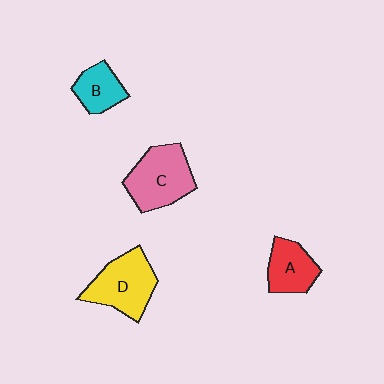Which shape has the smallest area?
Shape B (cyan).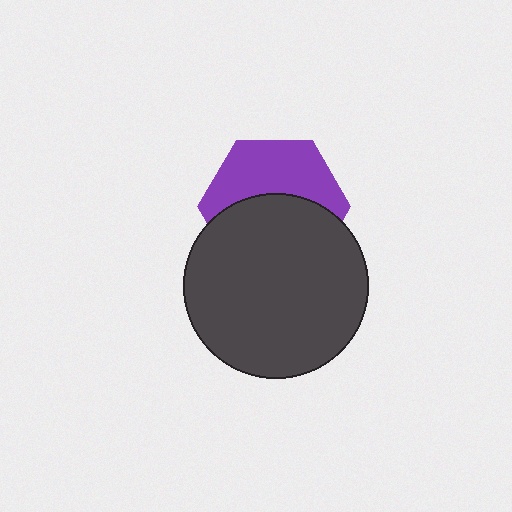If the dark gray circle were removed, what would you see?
You would see the complete purple hexagon.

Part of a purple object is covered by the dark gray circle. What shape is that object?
It is a hexagon.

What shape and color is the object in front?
The object in front is a dark gray circle.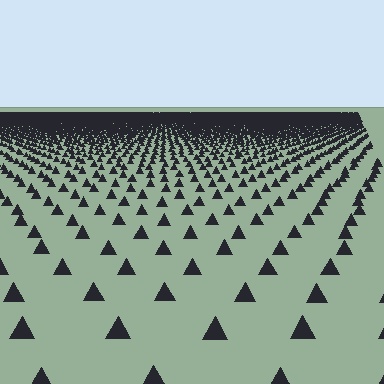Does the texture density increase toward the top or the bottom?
Density increases toward the top.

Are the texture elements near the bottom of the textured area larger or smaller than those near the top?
Larger. Near the bottom, elements are closer to the viewer and appear at a bigger on-screen size.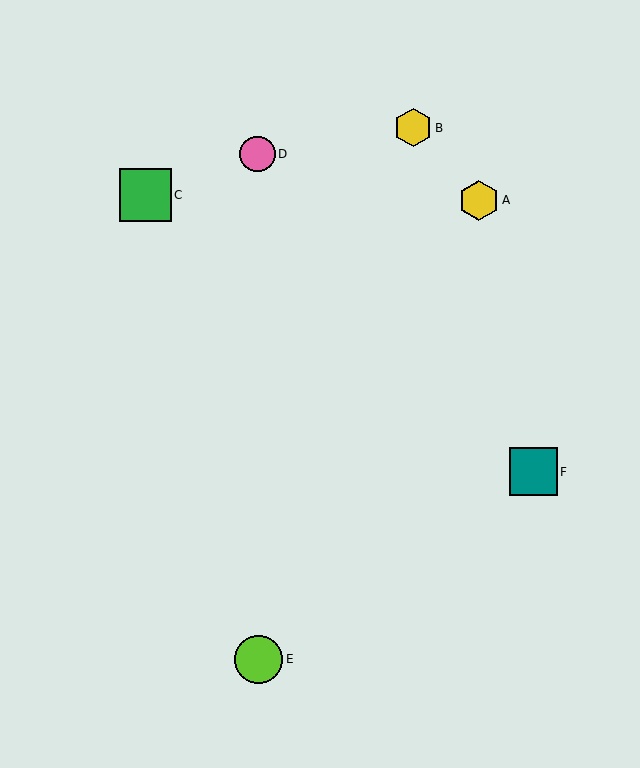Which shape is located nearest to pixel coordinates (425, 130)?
The yellow hexagon (labeled B) at (413, 128) is nearest to that location.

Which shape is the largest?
The green square (labeled C) is the largest.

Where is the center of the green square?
The center of the green square is at (145, 195).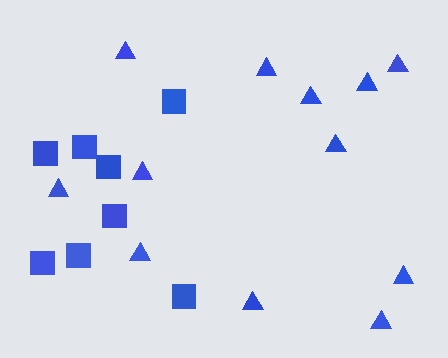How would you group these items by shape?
There are 2 groups: one group of squares (8) and one group of triangles (12).